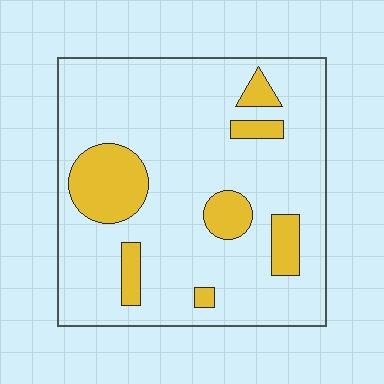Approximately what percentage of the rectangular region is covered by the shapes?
Approximately 15%.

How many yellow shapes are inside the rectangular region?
7.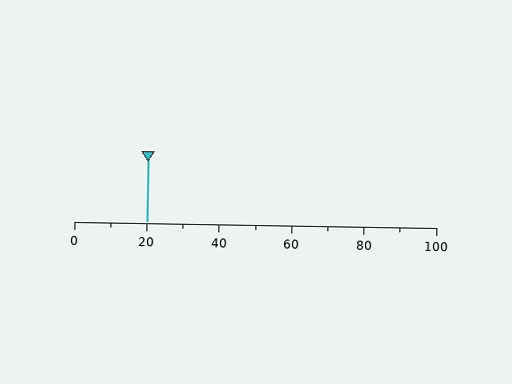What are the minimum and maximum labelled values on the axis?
The axis runs from 0 to 100.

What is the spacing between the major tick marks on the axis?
The major ticks are spaced 20 apart.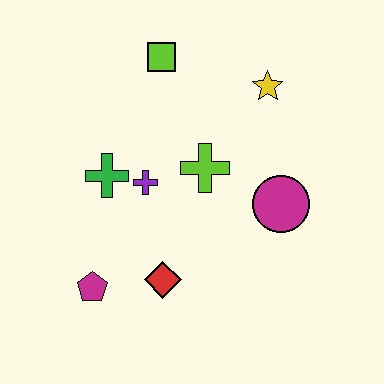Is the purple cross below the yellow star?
Yes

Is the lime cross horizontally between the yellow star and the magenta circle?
No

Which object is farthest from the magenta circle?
The magenta pentagon is farthest from the magenta circle.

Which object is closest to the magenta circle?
The lime cross is closest to the magenta circle.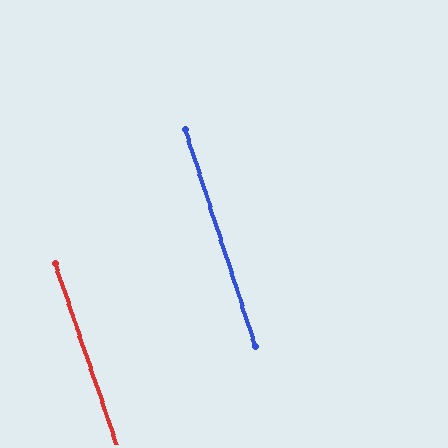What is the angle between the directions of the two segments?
Approximately 1 degree.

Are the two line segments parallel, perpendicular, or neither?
Parallel — their directions differ by only 0.7°.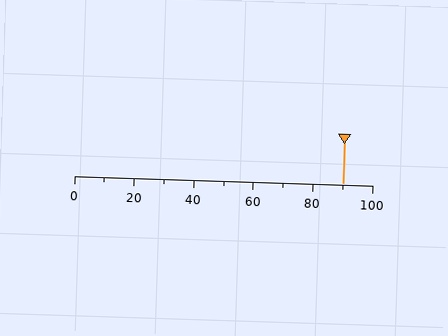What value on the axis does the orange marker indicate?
The marker indicates approximately 90.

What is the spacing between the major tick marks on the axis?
The major ticks are spaced 20 apart.